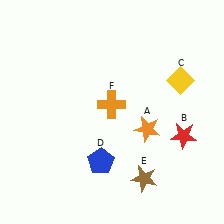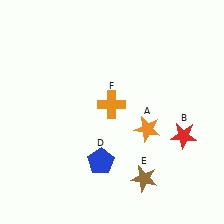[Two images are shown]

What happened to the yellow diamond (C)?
The yellow diamond (C) was removed in Image 2. It was in the top-right area of Image 1.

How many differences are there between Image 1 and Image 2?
There is 1 difference between the two images.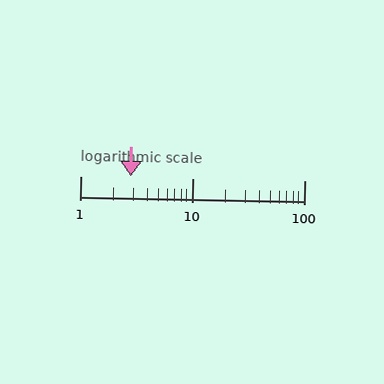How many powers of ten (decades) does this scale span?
The scale spans 2 decades, from 1 to 100.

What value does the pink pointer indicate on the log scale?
The pointer indicates approximately 2.8.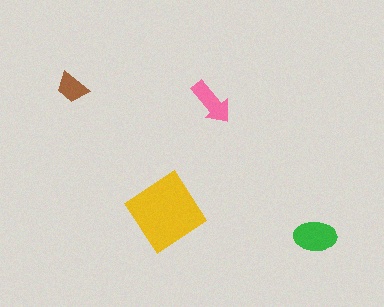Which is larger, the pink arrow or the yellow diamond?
The yellow diamond.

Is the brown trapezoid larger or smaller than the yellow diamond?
Smaller.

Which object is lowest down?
The green ellipse is bottommost.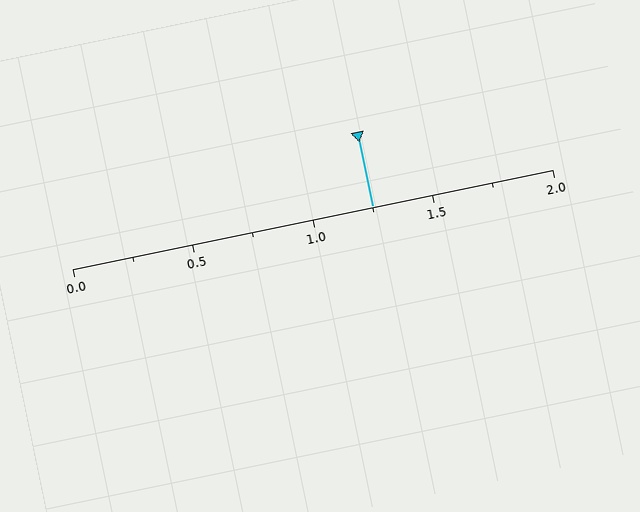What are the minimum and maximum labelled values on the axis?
The axis runs from 0.0 to 2.0.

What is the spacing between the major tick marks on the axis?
The major ticks are spaced 0.5 apart.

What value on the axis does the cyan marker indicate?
The marker indicates approximately 1.25.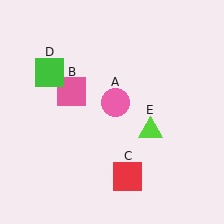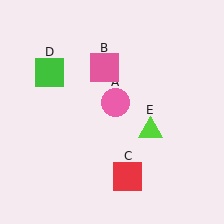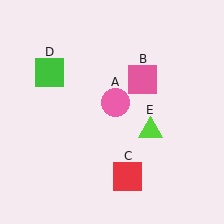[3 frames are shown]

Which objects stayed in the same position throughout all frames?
Pink circle (object A) and red square (object C) and green square (object D) and lime triangle (object E) remained stationary.